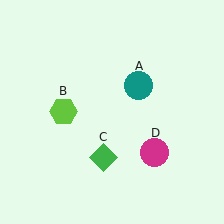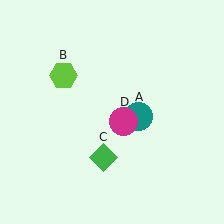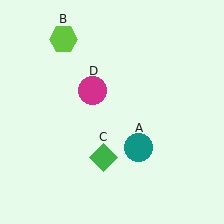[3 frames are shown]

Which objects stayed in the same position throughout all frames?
Green diamond (object C) remained stationary.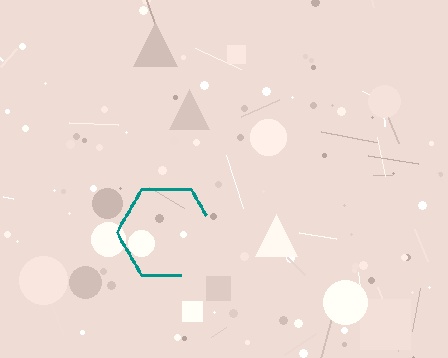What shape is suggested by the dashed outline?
The dashed outline suggests a hexagon.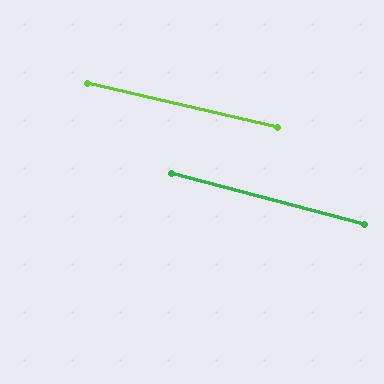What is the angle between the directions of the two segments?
Approximately 2 degrees.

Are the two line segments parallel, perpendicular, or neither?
Parallel — their directions differ by only 1.6°.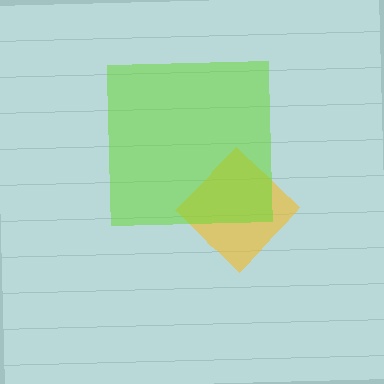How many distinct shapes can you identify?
There are 2 distinct shapes: a yellow diamond, a lime square.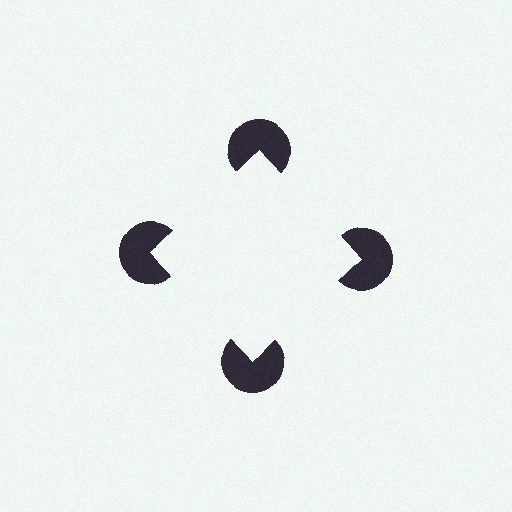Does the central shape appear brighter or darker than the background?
It typically appears slightly brighter than the background, even though no actual brightness change is drawn.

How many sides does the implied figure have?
4 sides.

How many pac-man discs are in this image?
There are 4 — one at each vertex of the illusory square.